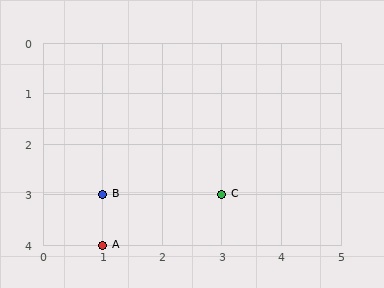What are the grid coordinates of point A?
Point A is at grid coordinates (1, 4).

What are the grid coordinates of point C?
Point C is at grid coordinates (3, 3).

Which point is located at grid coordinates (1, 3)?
Point B is at (1, 3).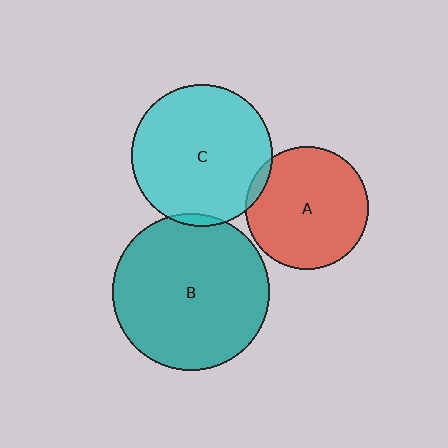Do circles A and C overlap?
Yes.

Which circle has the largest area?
Circle B (teal).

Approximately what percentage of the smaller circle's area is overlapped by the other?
Approximately 5%.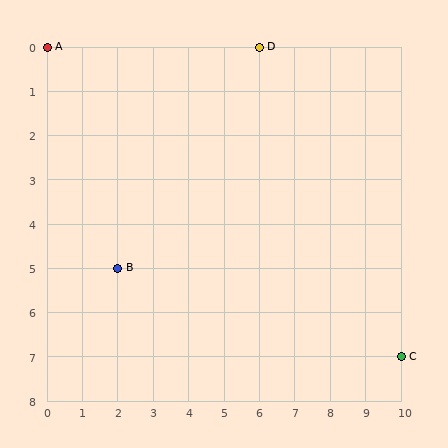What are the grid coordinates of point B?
Point B is at grid coordinates (2, 5).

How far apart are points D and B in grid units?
Points D and B are 4 columns and 5 rows apart (about 6.4 grid units diagonally).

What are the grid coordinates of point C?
Point C is at grid coordinates (10, 7).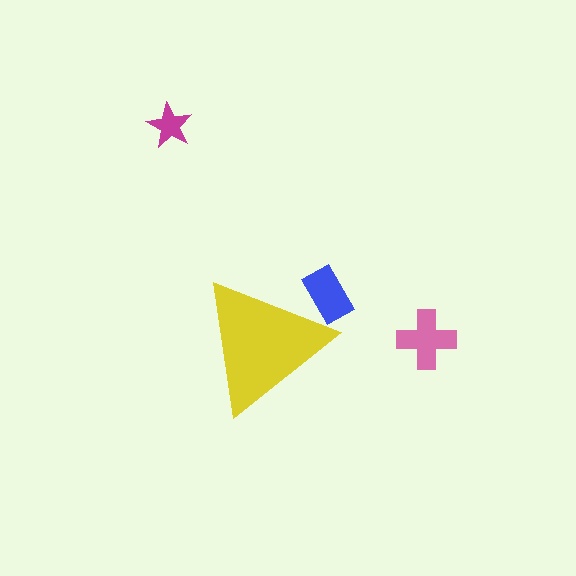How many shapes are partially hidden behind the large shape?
1 shape is partially hidden.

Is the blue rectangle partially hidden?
Yes, the blue rectangle is partially hidden behind the yellow triangle.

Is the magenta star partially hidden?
No, the magenta star is fully visible.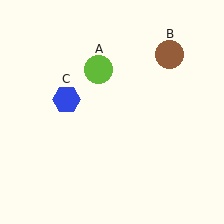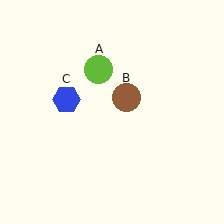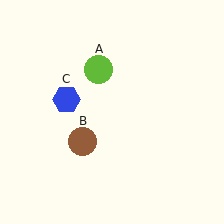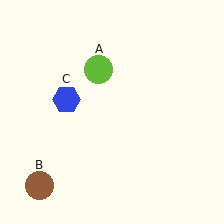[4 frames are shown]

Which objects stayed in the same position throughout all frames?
Lime circle (object A) and blue hexagon (object C) remained stationary.